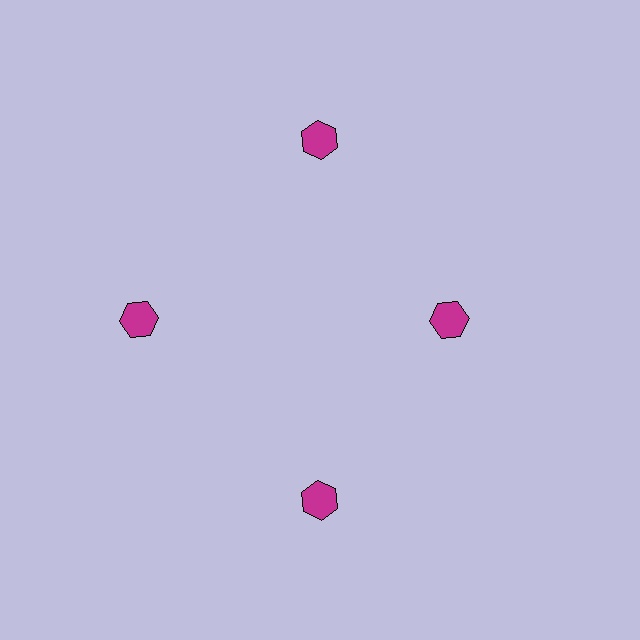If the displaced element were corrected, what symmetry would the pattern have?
It would have 4-fold rotational symmetry — the pattern would map onto itself every 90 degrees.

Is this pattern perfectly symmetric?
No. The 4 magenta hexagons are arranged in a ring, but one element near the 3 o'clock position is pulled inward toward the center, breaking the 4-fold rotational symmetry.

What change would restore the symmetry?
The symmetry would be restored by moving it outward, back onto the ring so that all 4 hexagons sit at equal angles and equal distance from the center.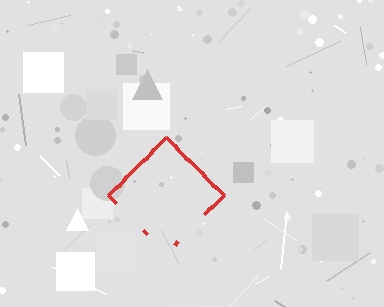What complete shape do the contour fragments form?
The contour fragments form a diamond.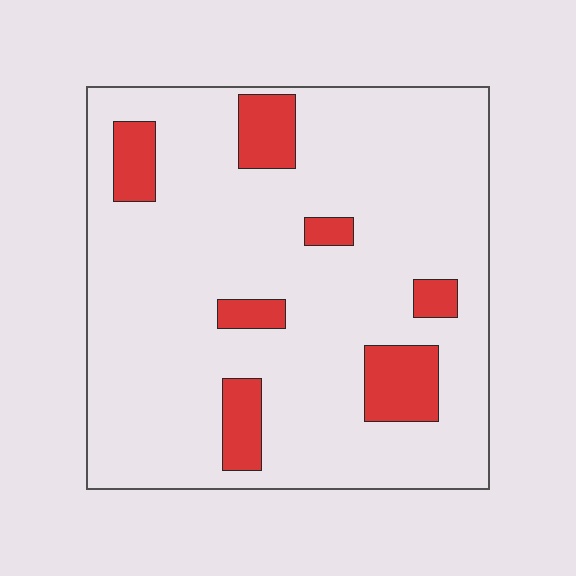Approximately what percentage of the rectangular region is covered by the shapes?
Approximately 15%.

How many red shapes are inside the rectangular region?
7.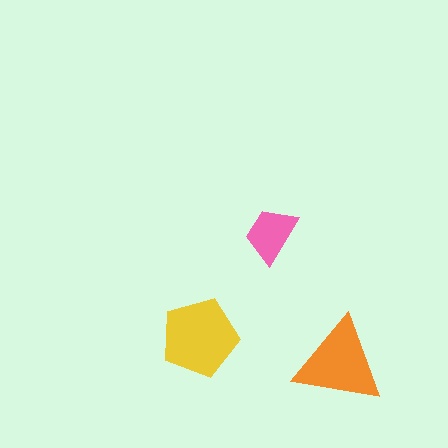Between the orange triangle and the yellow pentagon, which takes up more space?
The yellow pentagon.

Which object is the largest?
The yellow pentagon.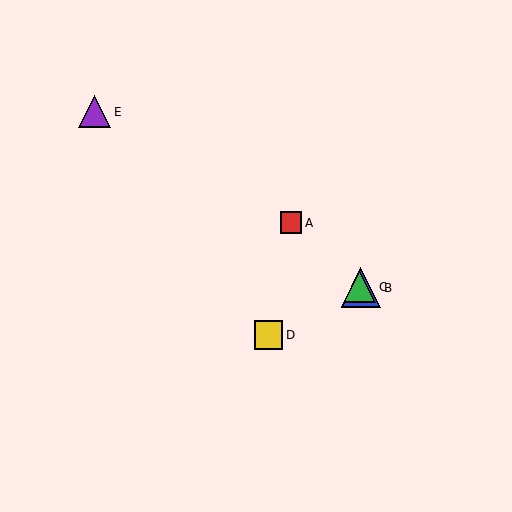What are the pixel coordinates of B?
Object B is at (361, 288).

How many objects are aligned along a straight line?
3 objects (A, B, C) are aligned along a straight line.